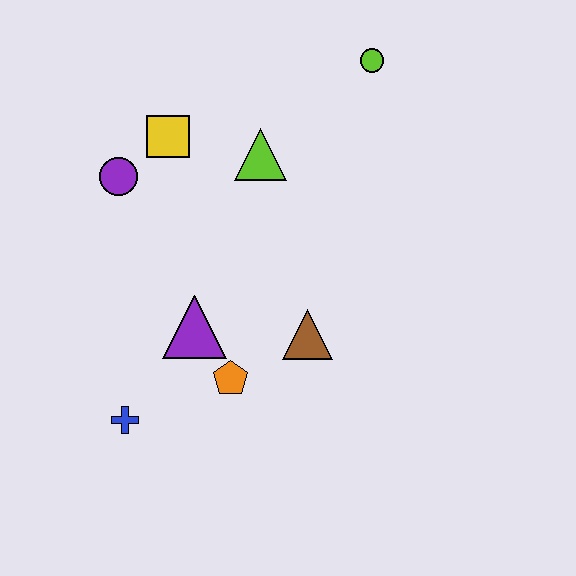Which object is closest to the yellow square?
The purple circle is closest to the yellow square.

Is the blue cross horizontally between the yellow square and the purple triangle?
No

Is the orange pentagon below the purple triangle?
Yes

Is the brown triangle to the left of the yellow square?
No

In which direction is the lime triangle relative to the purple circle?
The lime triangle is to the right of the purple circle.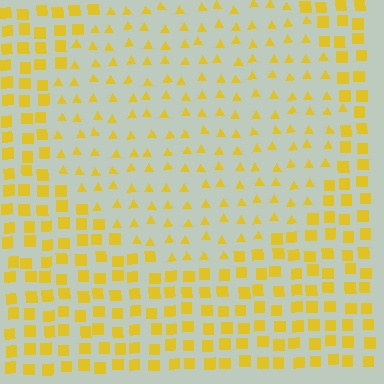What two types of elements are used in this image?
The image uses triangles inside the circle region and squares outside it.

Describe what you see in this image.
The image is filled with small yellow elements arranged in a uniform grid. A circle-shaped region contains triangles, while the surrounding area contains squares. The boundary is defined purely by the change in element shape.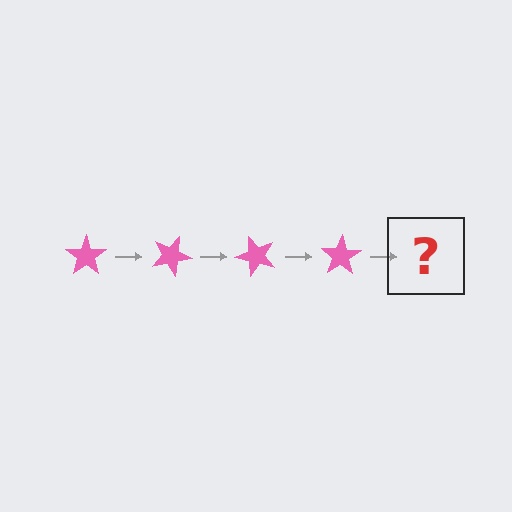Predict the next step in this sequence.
The next step is a pink star rotated 100 degrees.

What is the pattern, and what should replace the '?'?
The pattern is that the star rotates 25 degrees each step. The '?' should be a pink star rotated 100 degrees.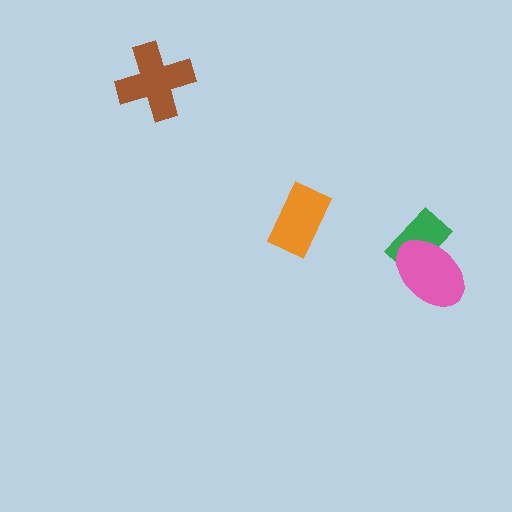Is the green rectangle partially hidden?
Yes, it is partially covered by another shape.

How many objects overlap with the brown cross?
0 objects overlap with the brown cross.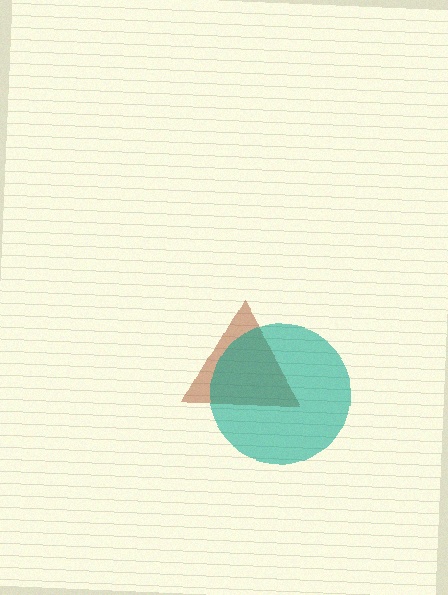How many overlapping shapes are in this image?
There are 2 overlapping shapes in the image.